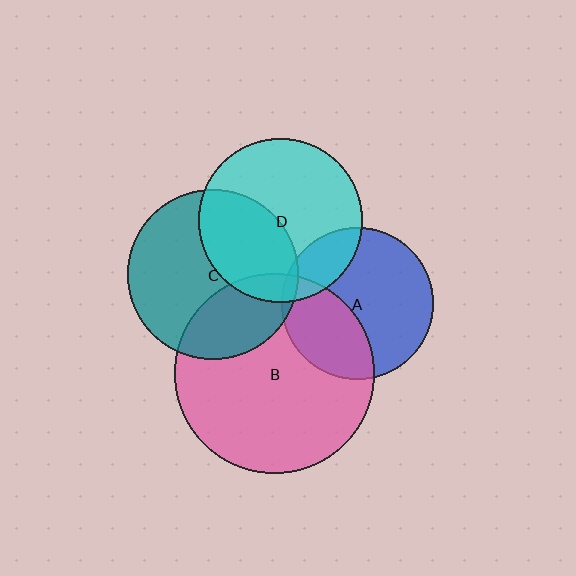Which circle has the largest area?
Circle B (pink).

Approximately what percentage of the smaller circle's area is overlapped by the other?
Approximately 30%.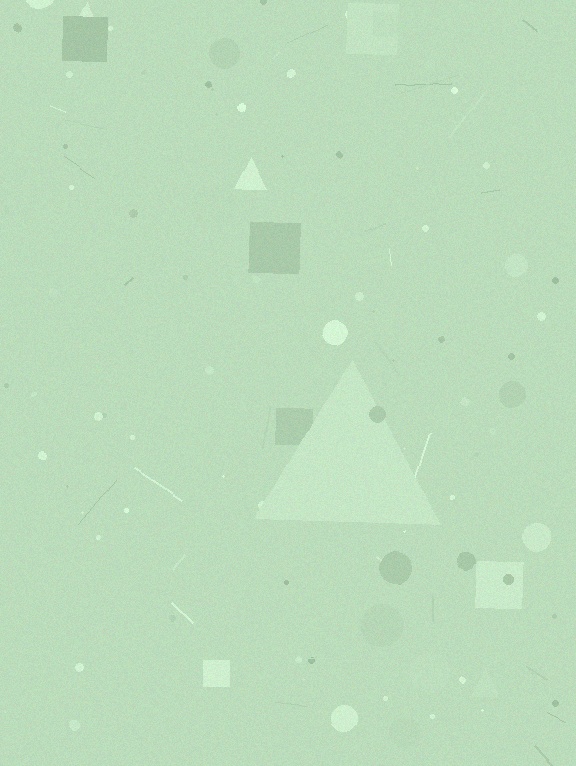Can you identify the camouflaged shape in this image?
The camouflaged shape is a triangle.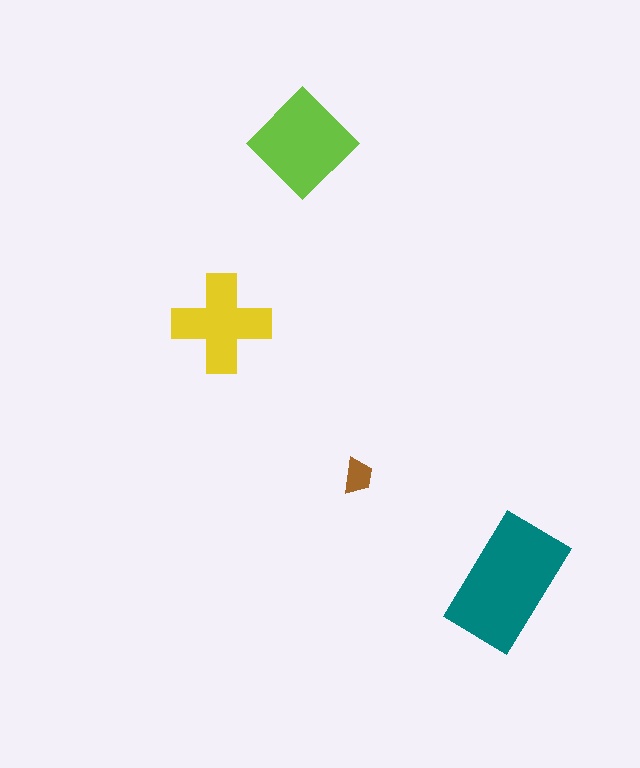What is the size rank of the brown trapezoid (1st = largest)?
4th.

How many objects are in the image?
There are 4 objects in the image.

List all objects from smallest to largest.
The brown trapezoid, the yellow cross, the lime diamond, the teal rectangle.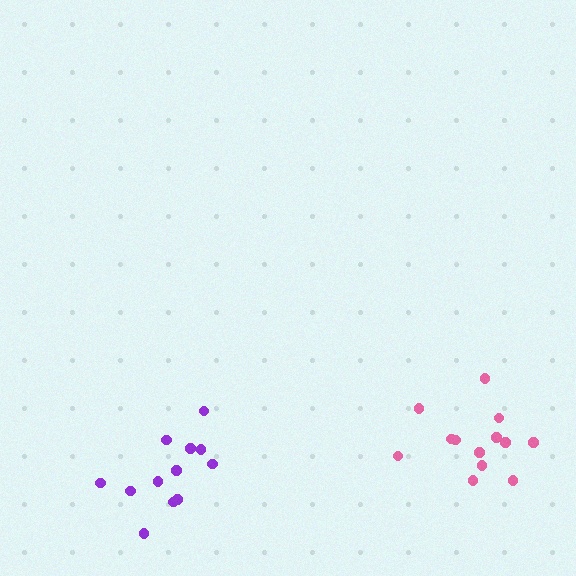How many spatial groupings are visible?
There are 2 spatial groupings.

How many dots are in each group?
Group 1: 13 dots, Group 2: 12 dots (25 total).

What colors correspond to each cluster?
The clusters are colored: pink, purple.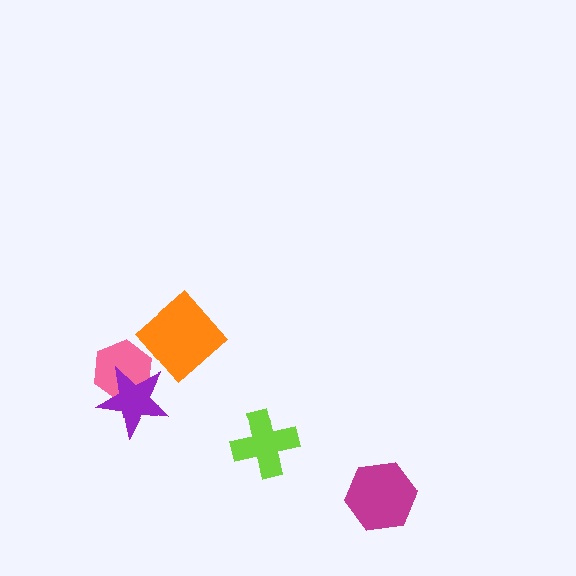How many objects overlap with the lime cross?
0 objects overlap with the lime cross.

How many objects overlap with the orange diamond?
1 object overlaps with the orange diamond.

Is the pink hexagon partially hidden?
Yes, it is partially covered by another shape.